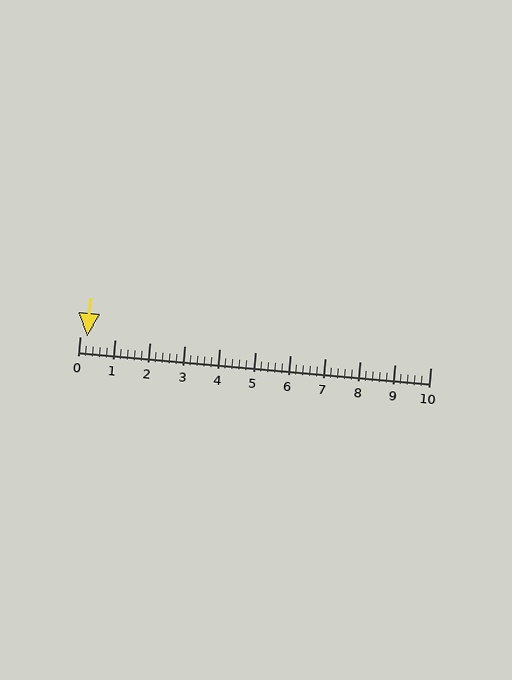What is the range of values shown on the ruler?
The ruler shows values from 0 to 10.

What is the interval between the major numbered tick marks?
The major tick marks are spaced 1 units apart.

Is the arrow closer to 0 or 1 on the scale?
The arrow is closer to 0.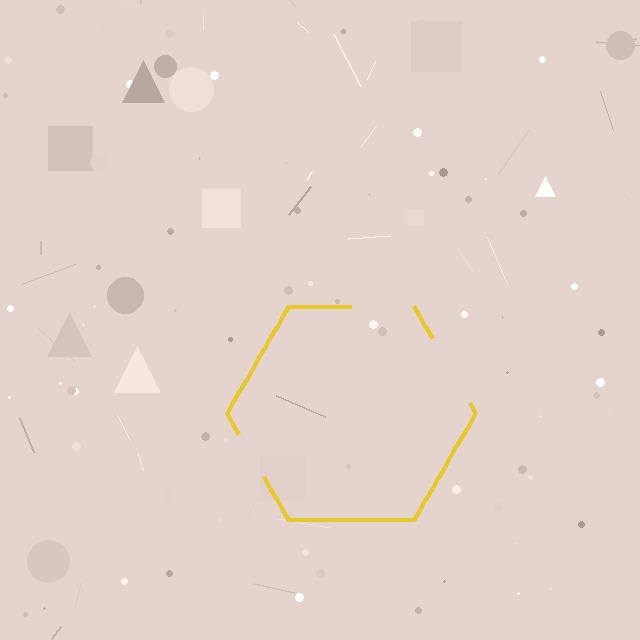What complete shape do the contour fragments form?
The contour fragments form a hexagon.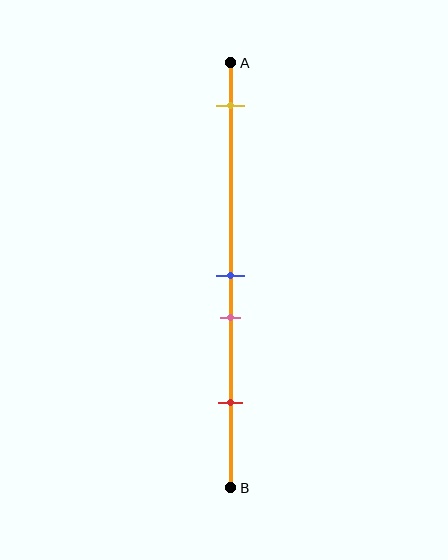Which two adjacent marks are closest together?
The blue and pink marks are the closest adjacent pair.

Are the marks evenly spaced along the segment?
No, the marks are not evenly spaced.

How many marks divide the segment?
There are 4 marks dividing the segment.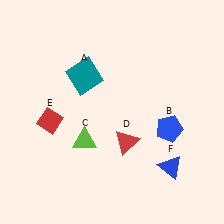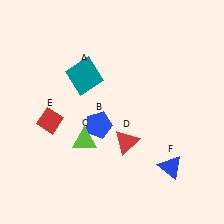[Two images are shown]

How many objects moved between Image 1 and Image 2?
1 object moved between the two images.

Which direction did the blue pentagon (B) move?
The blue pentagon (B) moved left.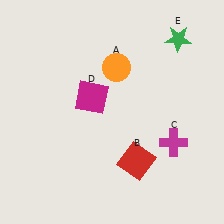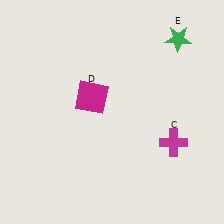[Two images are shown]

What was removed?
The red square (B), the orange circle (A) were removed in Image 2.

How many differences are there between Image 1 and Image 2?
There are 2 differences between the two images.